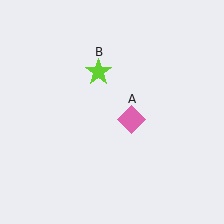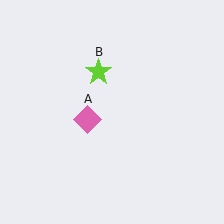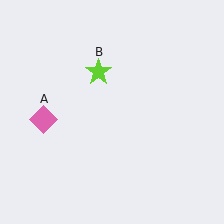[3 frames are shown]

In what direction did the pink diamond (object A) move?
The pink diamond (object A) moved left.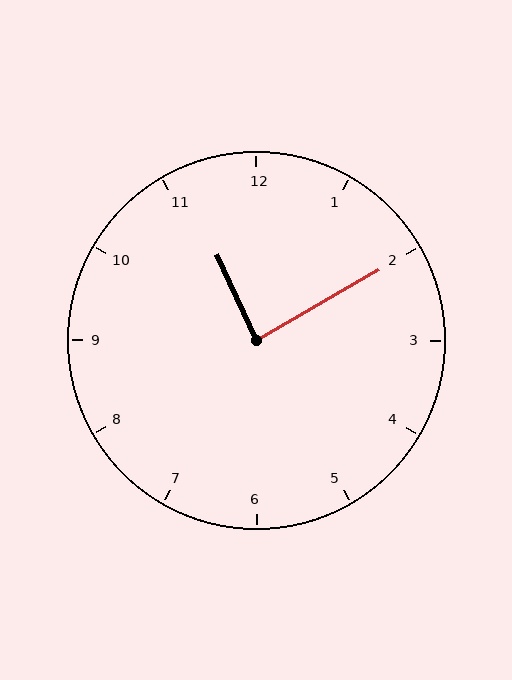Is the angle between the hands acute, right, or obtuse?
It is right.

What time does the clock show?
11:10.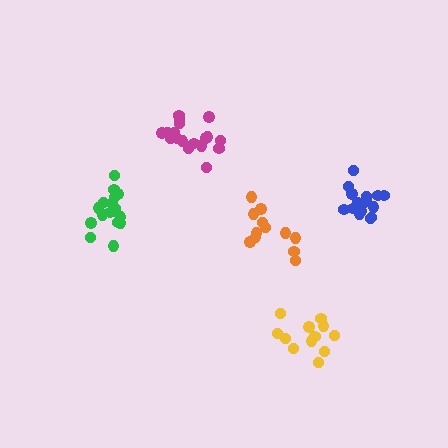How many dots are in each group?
Group 1: 12 dots, Group 2: 18 dots, Group 3: 18 dots, Group 4: 12 dots, Group 5: 17 dots (77 total).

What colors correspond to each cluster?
The clusters are colored: yellow, green, magenta, orange, blue.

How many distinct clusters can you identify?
There are 5 distinct clusters.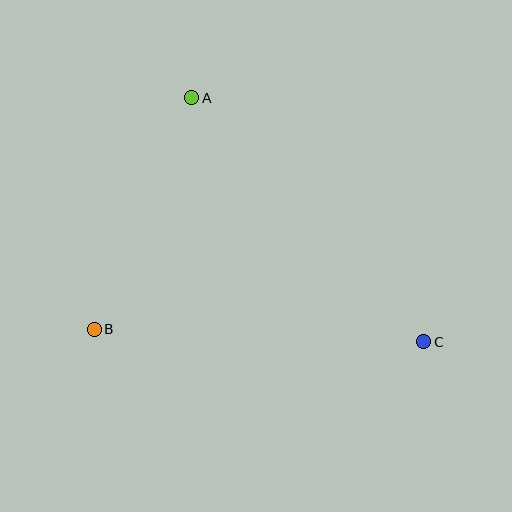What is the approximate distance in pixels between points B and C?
The distance between B and C is approximately 330 pixels.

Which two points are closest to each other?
Points A and B are closest to each other.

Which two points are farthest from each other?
Points A and C are farthest from each other.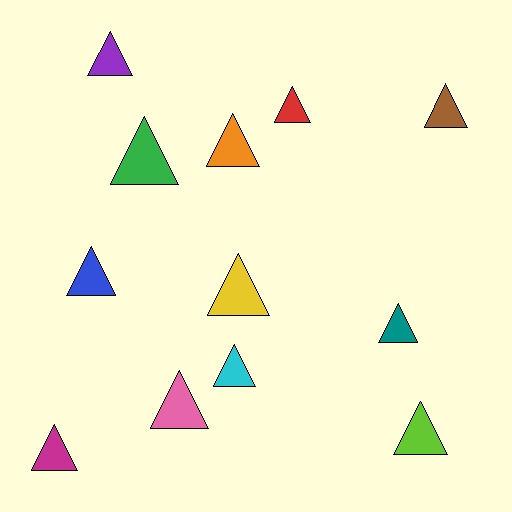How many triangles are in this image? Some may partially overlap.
There are 12 triangles.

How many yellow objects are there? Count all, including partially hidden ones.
There is 1 yellow object.